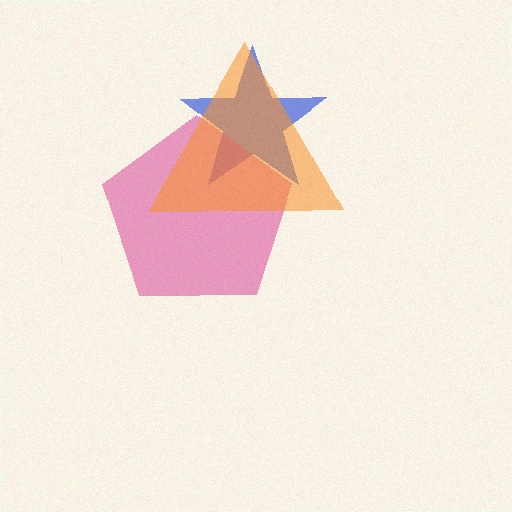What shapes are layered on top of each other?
The layered shapes are: a blue star, a magenta pentagon, an orange triangle.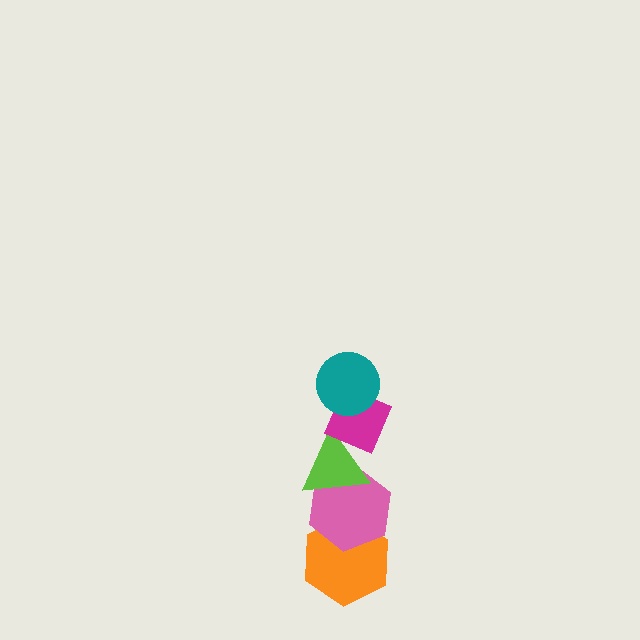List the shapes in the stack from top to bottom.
From top to bottom: the teal circle, the magenta diamond, the lime triangle, the pink hexagon, the orange hexagon.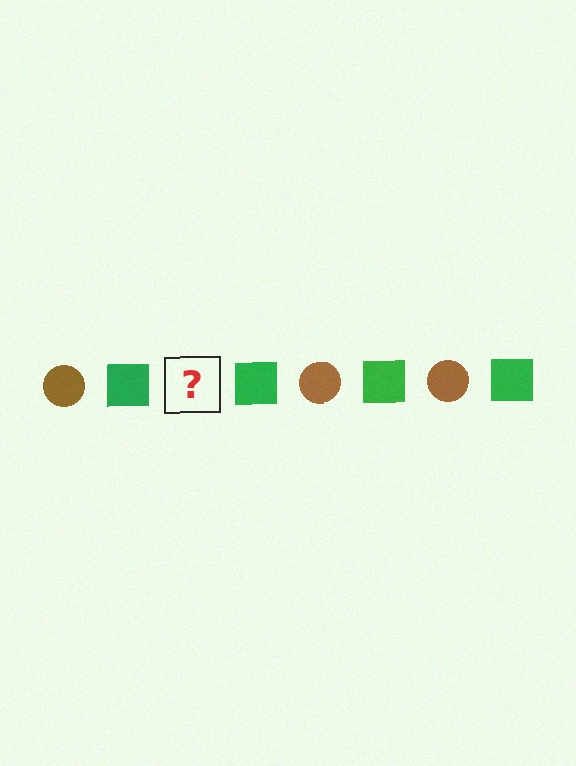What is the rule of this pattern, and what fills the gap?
The rule is that the pattern alternates between brown circle and green square. The gap should be filled with a brown circle.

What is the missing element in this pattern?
The missing element is a brown circle.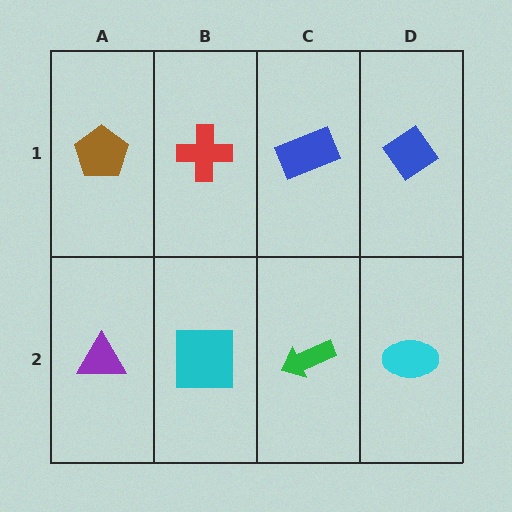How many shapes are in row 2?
4 shapes.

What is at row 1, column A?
A brown pentagon.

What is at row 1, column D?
A blue diamond.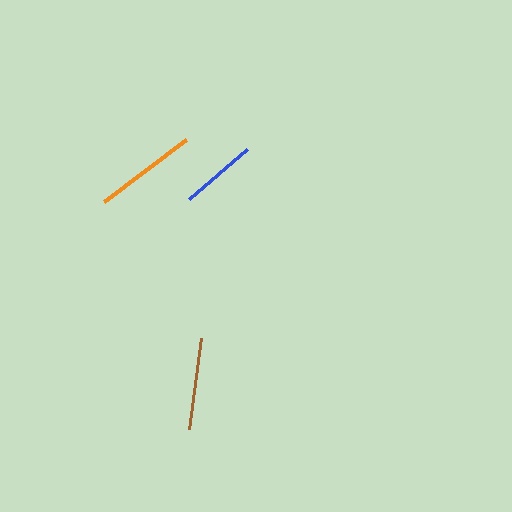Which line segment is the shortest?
The blue line is the shortest at approximately 77 pixels.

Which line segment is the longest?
The orange line is the longest at approximately 102 pixels.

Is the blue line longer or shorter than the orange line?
The orange line is longer than the blue line.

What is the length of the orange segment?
The orange segment is approximately 102 pixels long.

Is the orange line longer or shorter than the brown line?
The orange line is longer than the brown line.